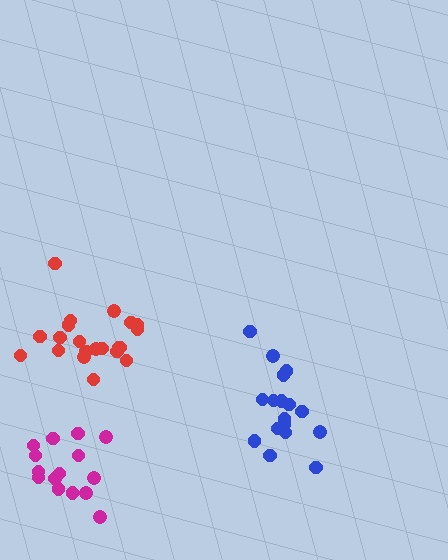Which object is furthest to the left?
The magenta cluster is leftmost.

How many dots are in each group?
Group 1: 17 dots, Group 2: 15 dots, Group 3: 21 dots (53 total).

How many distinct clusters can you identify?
There are 3 distinct clusters.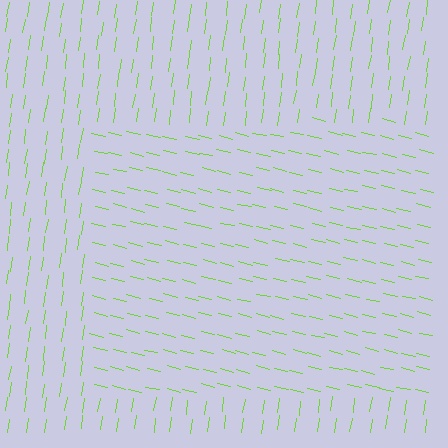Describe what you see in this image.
The image is filled with small lime line segments. A rectangle region in the image has lines oriented differently from the surrounding lines, creating a visible texture boundary.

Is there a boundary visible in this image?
Yes, there is a texture boundary formed by a change in line orientation.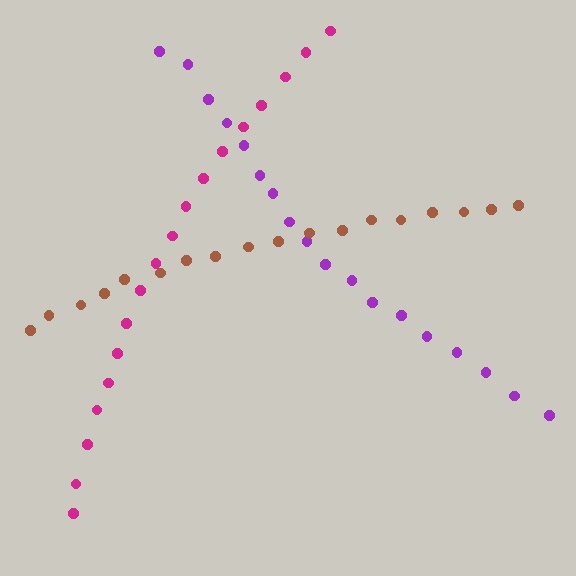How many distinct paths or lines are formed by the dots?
There are 3 distinct paths.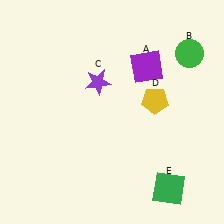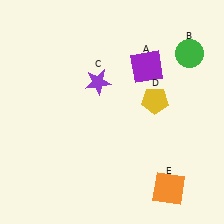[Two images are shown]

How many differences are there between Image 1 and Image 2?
There is 1 difference between the two images.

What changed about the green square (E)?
In Image 1, E is green. In Image 2, it changed to orange.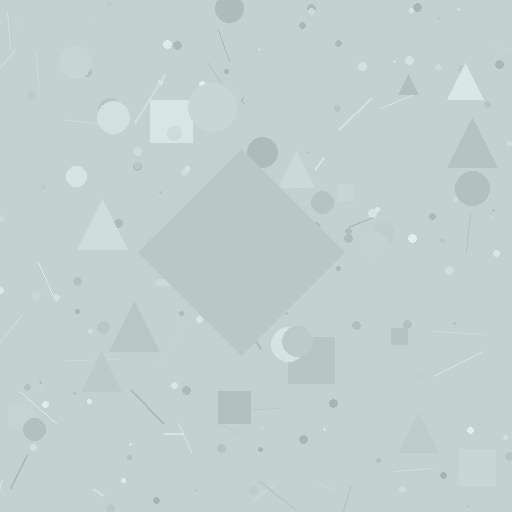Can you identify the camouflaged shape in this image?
The camouflaged shape is a diamond.